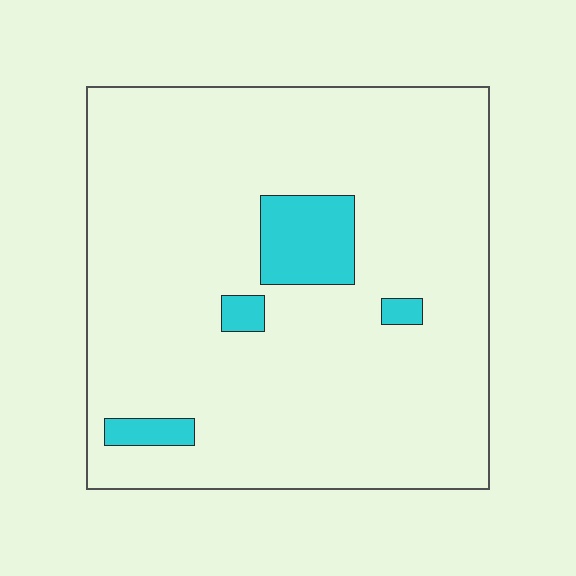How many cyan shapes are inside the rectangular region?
4.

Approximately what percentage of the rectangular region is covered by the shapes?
Approximately 10%.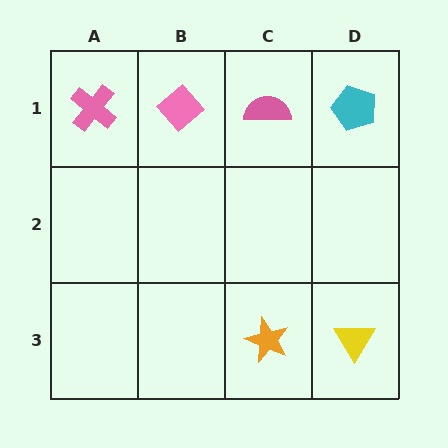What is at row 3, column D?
A yellow triangle.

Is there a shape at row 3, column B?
No, that cell is empty.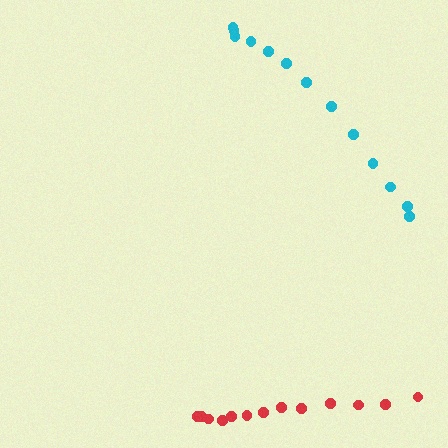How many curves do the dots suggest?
There are 2 distinct paths.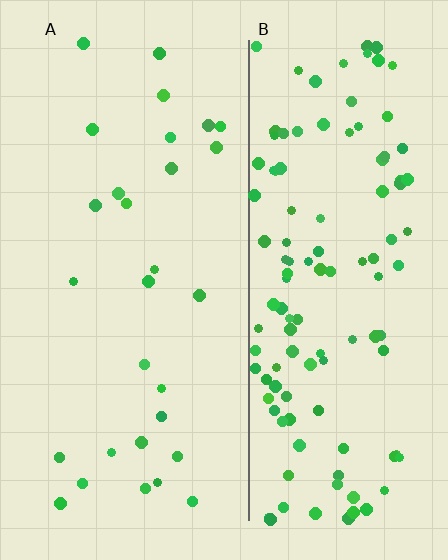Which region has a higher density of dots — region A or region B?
B (the right).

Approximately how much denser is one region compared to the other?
Approximately 4.2× — region B over region A.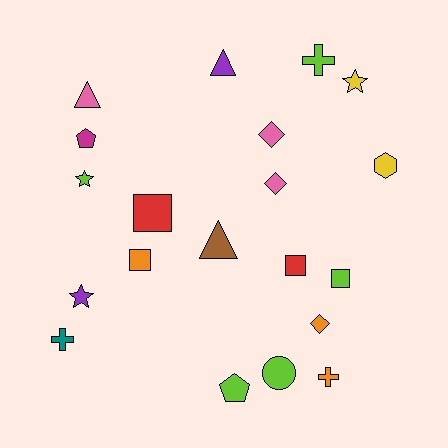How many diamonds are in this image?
There are 3 diamonds.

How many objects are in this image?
There are 20 objects.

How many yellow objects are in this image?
There are 2 yellow objects.